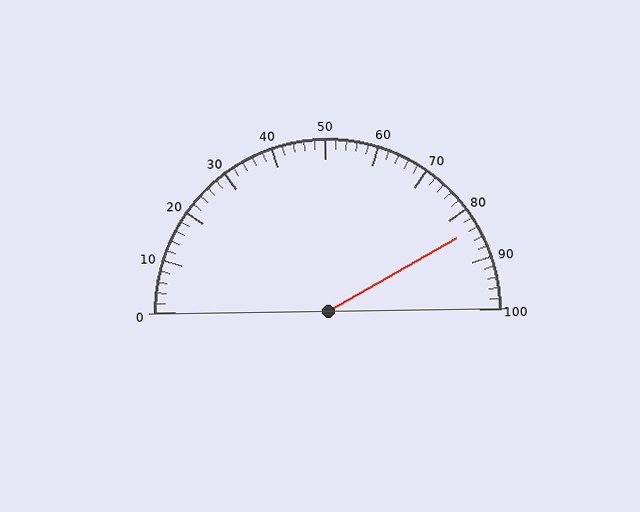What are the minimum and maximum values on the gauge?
The gauge ranges from 0 to 100.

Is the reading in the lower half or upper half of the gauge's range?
The reading is in the upper half of the range (0 to 100).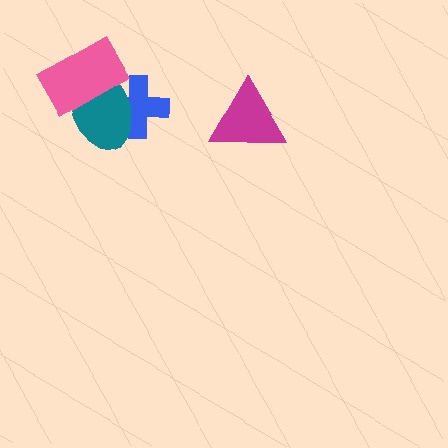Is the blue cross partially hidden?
Yes, it is partially covered by another shape.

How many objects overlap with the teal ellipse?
2 objects overlap with the teal ellipse.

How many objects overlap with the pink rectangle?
2 objects overlap with the pink rectangle.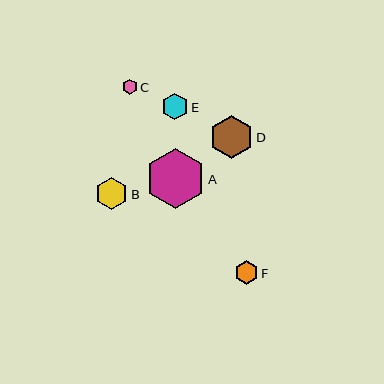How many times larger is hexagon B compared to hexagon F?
Hexagon B is approximately 1.4 times the size of hexagon F.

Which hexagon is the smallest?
Hexagon C is the smallest with a size of approximately 15 pixels.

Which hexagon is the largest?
Hexagon A is the largest with a size of approximately 60 pixels.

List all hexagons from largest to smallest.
From largest to smallest: A, D, B, E, F, C.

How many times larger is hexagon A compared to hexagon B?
Hexagon A is approximately 1.8 times the size of hexagon B.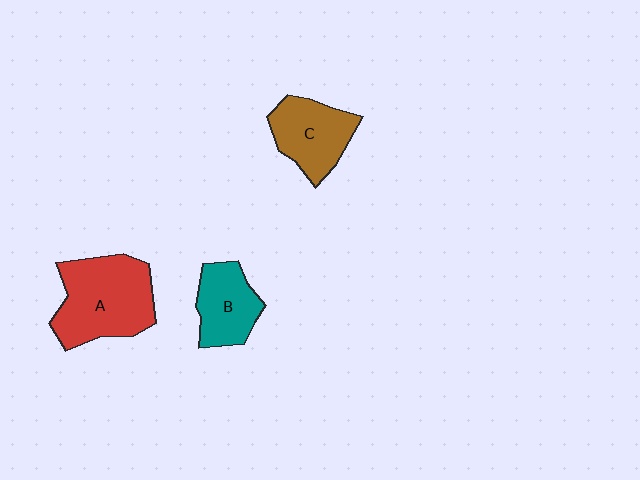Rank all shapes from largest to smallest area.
From largest to smallest: A (red), C (brown), B (teal).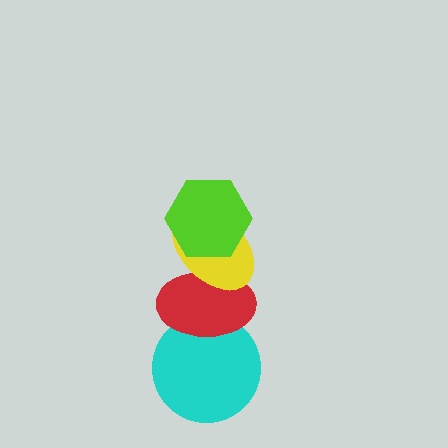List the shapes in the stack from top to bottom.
From top to bottom: the lime hexagon, the yellow ellipse, the red ellipse, the cyan circle.